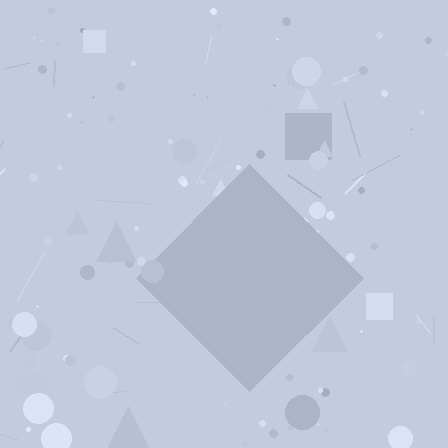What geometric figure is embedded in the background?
A diamond is embedded in the background.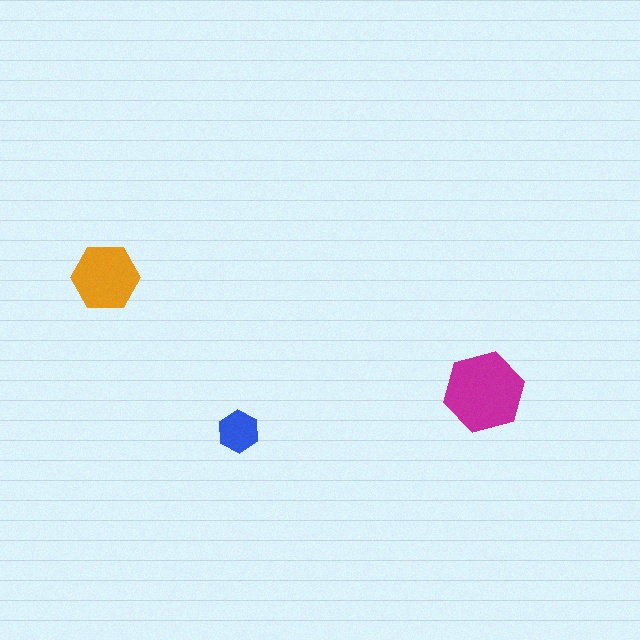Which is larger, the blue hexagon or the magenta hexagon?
The magenta one.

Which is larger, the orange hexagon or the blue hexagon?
The orange one.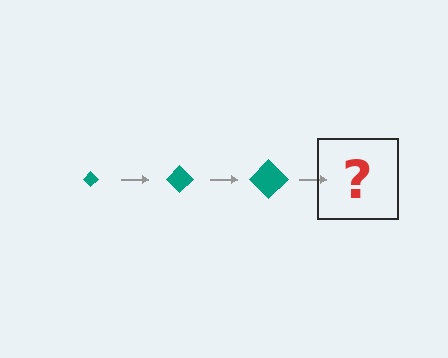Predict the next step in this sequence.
The next step is a teal diamond, larger than the previous one.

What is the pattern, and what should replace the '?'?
The pattern is that the diamond gets progressively larger each step. The '?' should be a teal diamond, larger than the previous one.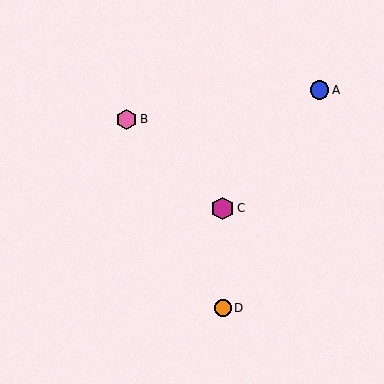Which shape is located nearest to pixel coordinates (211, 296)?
The orange circle (labeled D) at (223, 308) is nearest to that location.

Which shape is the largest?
The magenta hexagon (labeled C) is the largest.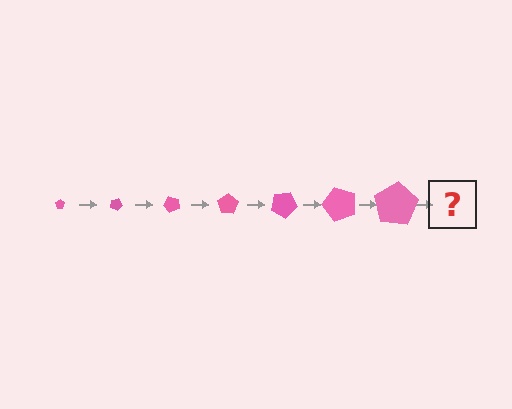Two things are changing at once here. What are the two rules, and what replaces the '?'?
The two rules are that the pentagon grows larger each step and it rotates 25 degrees each step. The '?' should be a pentagon, larger than the previous one and rotated 175 degrees from the start.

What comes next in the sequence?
The next element should be a pentagon, larger than the previous one and rotated 175 degrees from the start.